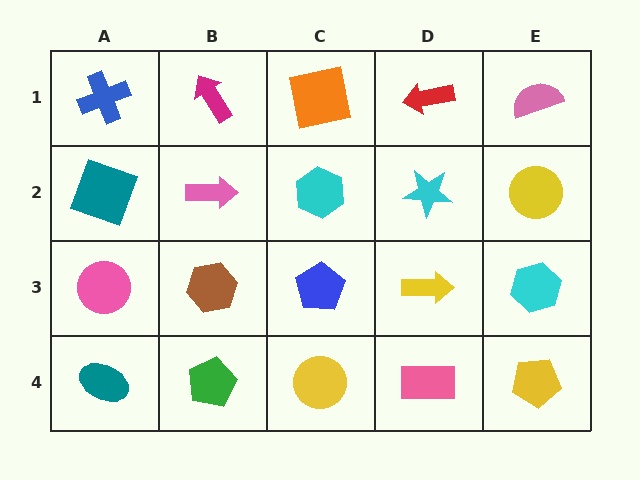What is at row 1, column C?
An orange square.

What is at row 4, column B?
A green pentagon.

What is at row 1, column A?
A blue cross.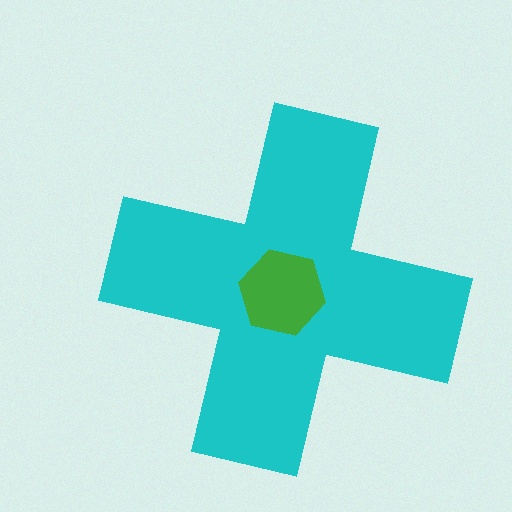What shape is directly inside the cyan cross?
The green hexagon.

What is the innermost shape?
The green hexagon.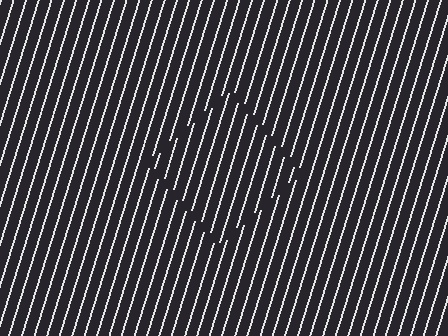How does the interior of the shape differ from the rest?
The interior of the shape contains the same grating, shifted by half a period — the contour is defined by the phase discontinuity where line-ends from the inner and outer gratings abut.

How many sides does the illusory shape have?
4 sides — the line-ends trace a square.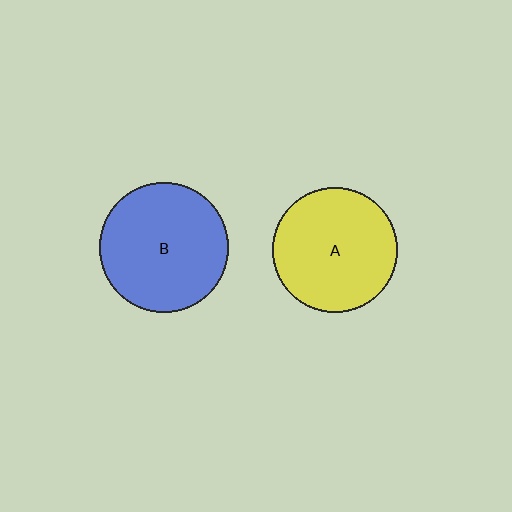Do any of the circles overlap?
No, none of the circles overlap.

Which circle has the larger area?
Circle B (blue).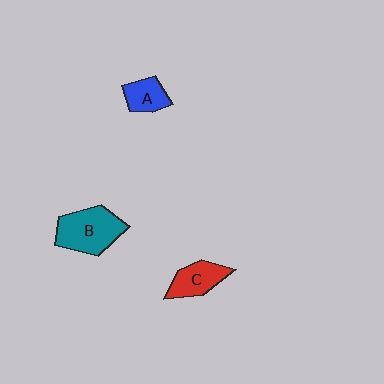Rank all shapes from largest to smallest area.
From largest to smallest: B (teal), C (red), A (blue).